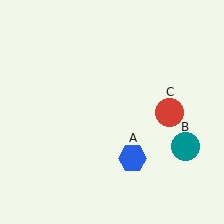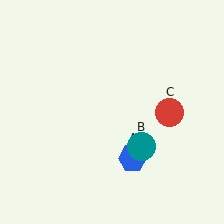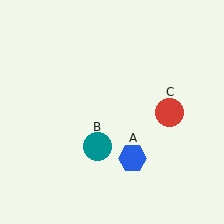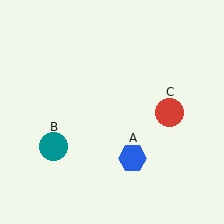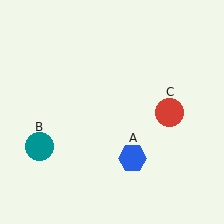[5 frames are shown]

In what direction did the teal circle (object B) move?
The teal circle (object B) moved left.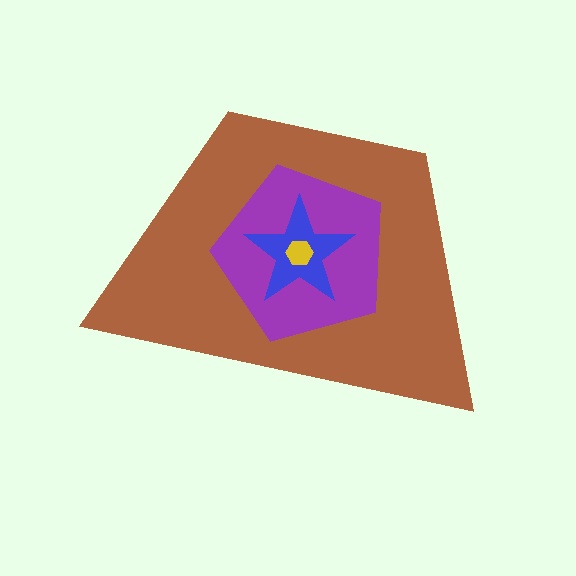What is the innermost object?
The yellow hexagon.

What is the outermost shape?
The brown trapezoid.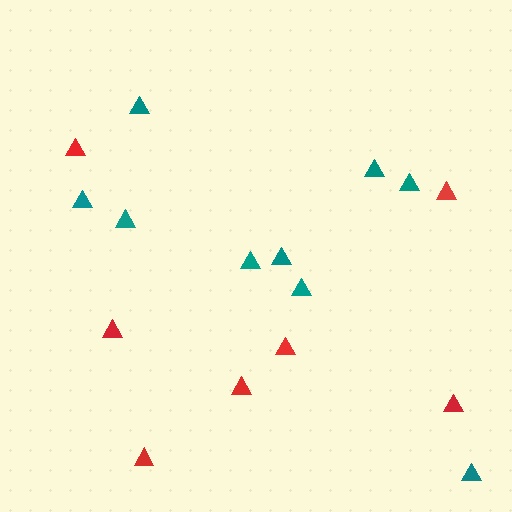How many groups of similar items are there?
There are 2 groups: one group of teal triangles (9) and one group of red triangles (7).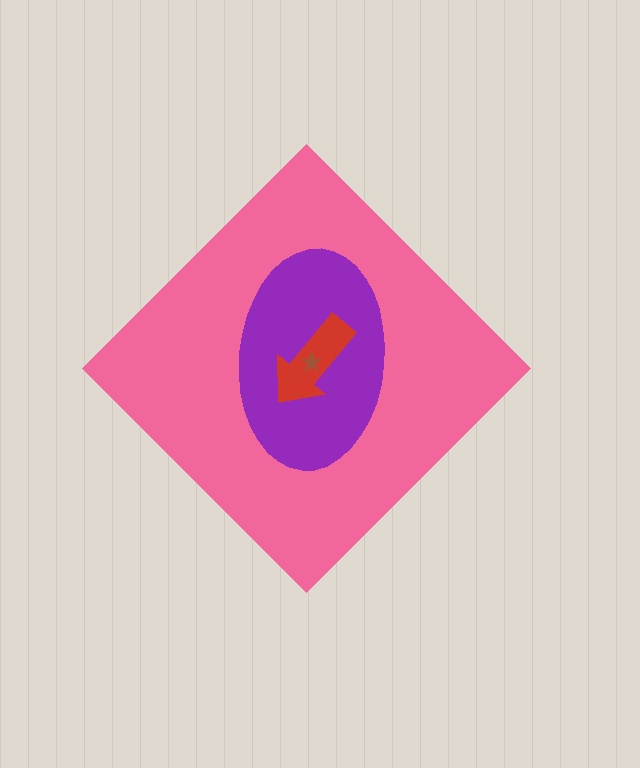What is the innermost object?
The brown star.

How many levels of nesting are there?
4.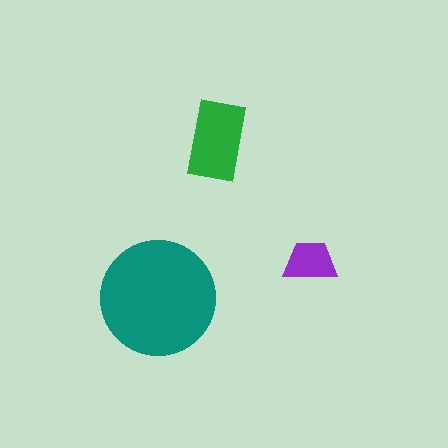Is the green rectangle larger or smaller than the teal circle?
Smaller.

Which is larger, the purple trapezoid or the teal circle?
The teal circle.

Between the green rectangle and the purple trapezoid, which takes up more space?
The green rectangle.